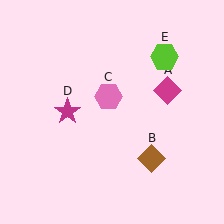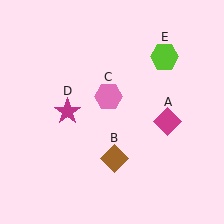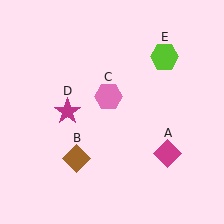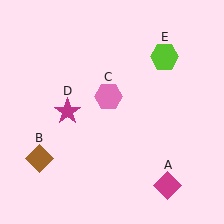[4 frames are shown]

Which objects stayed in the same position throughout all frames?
Pink hexagon (object C) and magenta star (object D) and lime hexagon (object E) remained stationary.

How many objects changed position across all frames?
2 objects changed position: magenta diamond (object A), brown diamond (object B).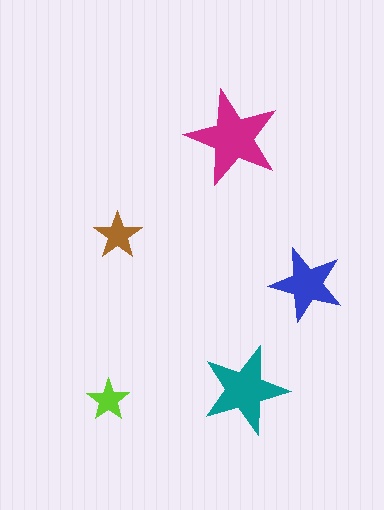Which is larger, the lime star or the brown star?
The brown one.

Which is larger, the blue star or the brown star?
The blue one.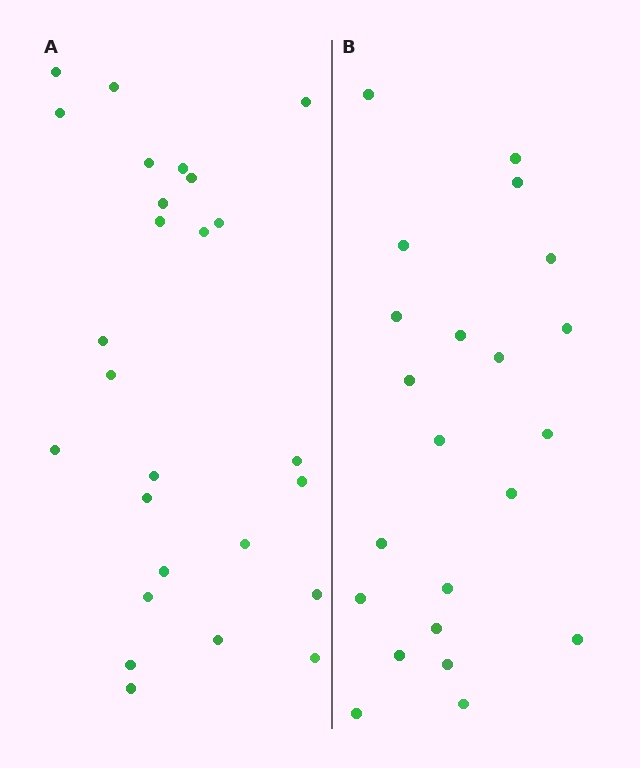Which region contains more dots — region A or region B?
Region A (the left region) has more dots.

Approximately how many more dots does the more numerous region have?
Region A has about 4 more dots than region B.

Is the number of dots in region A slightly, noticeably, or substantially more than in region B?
Region A has only slightly more — the two regions are fairly close. The ratio is roughly 1.2 to 1.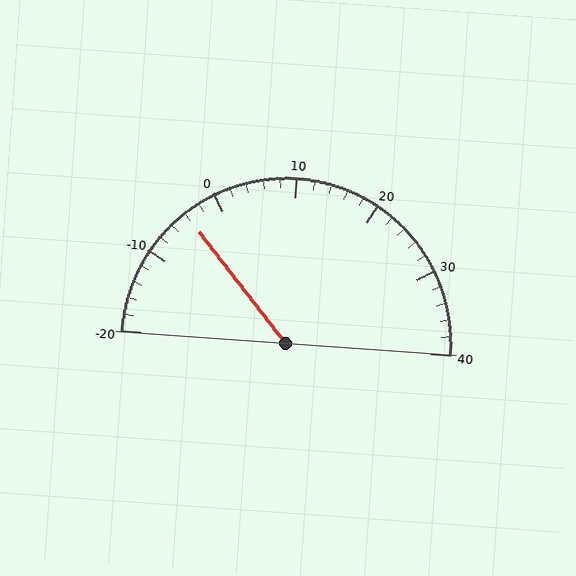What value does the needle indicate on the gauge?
The needle indicates approximately -4.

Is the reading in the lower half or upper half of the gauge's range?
The reading is in the lower half of the range (-20 to 40).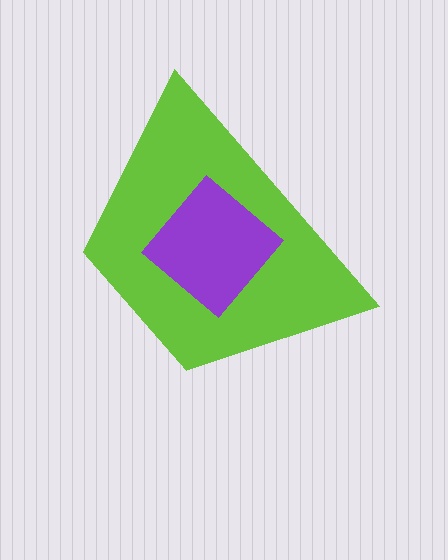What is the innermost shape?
The purple diamond.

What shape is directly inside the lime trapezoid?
The purple diamond.